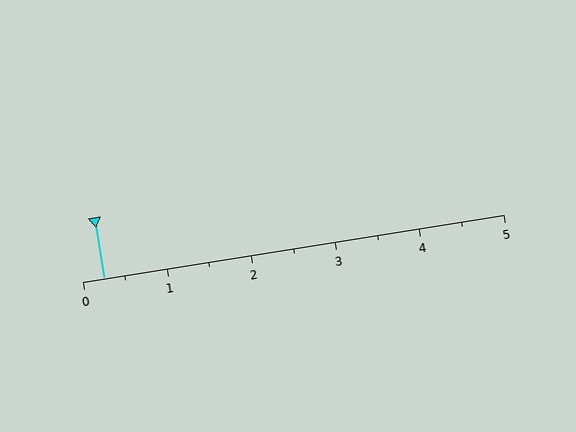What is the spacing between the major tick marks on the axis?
The major ticks are spaced 1 apart.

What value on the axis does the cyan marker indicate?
The marker indicates approximately 0.2.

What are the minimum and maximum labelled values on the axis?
The axis runs from 0 to 5.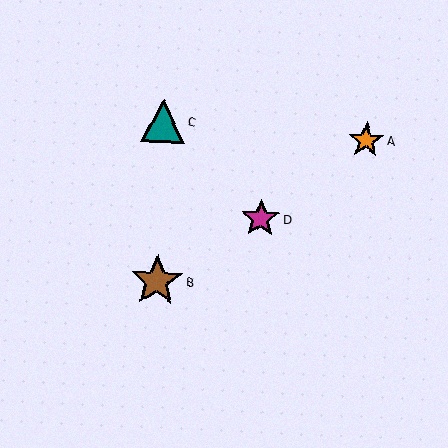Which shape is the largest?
The brown star (labeled B) is the largest.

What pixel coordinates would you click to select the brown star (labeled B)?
Click at (157, 281) to select the brown star B.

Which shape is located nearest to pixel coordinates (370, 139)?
The orange star (labeled A) at (366, 140) is nearest to that location.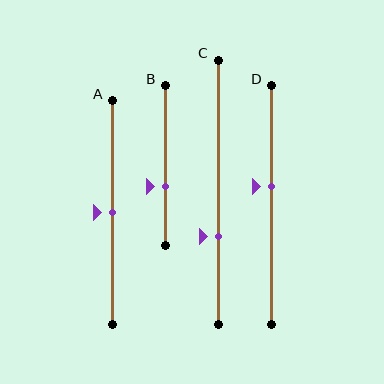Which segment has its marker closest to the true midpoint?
Segment A has its marker closest to the true midpoint.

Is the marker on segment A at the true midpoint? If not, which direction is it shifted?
Yes, the marker on segment A is at the true midpoint.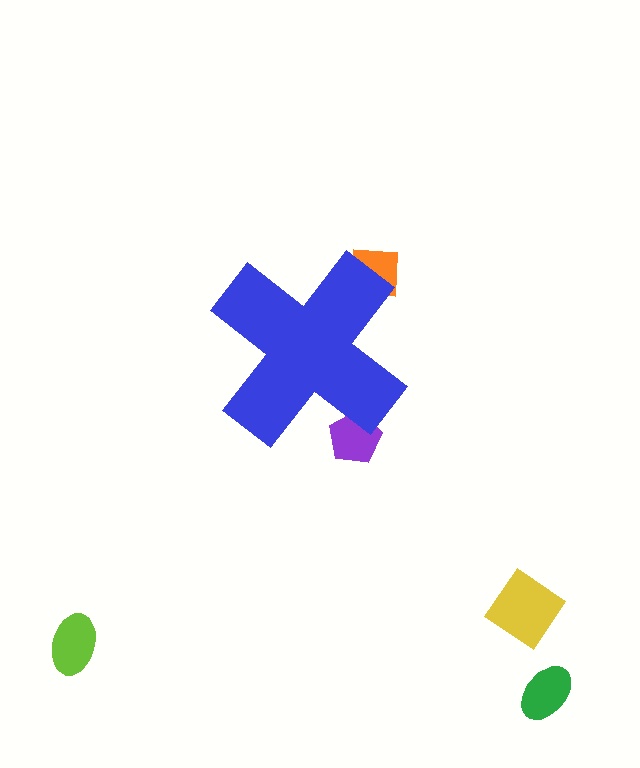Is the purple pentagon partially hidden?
Yes, the purple pentagon is partially hidden behind the blue cross.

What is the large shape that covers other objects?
A blue cross.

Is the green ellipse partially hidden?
No, the green ellipse is fully visible.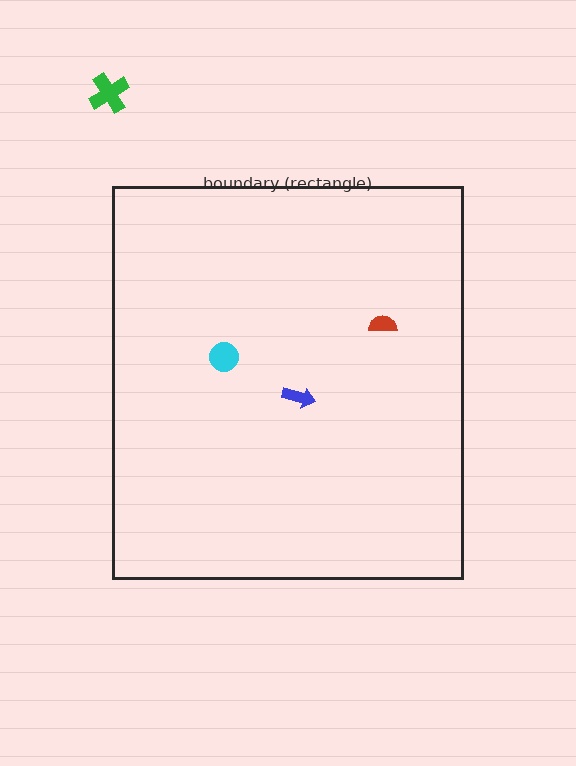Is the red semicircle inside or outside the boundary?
Inside.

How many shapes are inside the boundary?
3 inside, 1 outside.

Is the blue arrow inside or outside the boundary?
Inside.